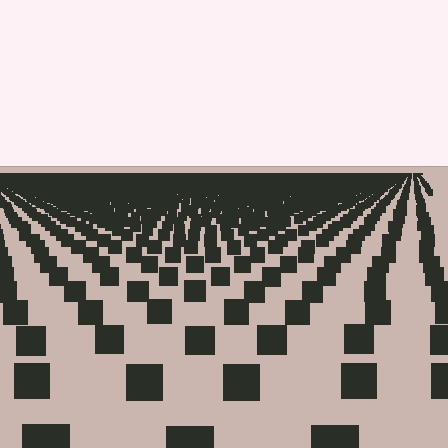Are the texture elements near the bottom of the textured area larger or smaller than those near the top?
Larger. Near the bottom, elements are closer to the viewer and appear at a bigger on-screen size.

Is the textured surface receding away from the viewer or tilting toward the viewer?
The surface is receding away from the viewer. Texture elements get smaller and denser toward the top.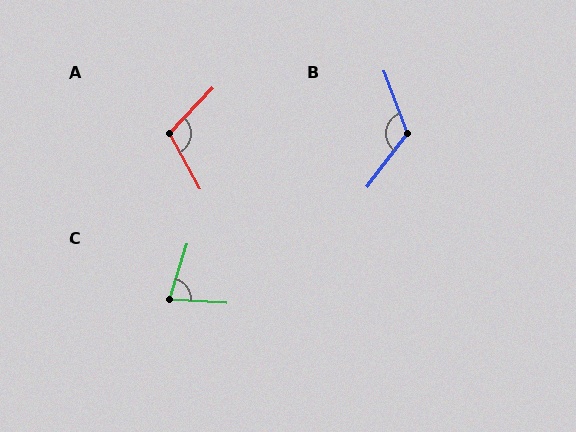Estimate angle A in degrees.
Approximately 108 degrees.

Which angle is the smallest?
C, at approximately 76 degrees.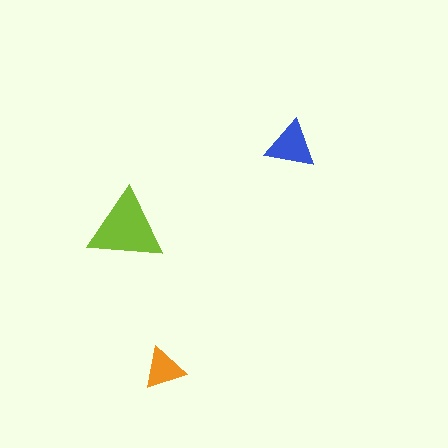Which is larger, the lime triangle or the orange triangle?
The lime one.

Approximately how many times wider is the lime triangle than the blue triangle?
About 1.5 times wider.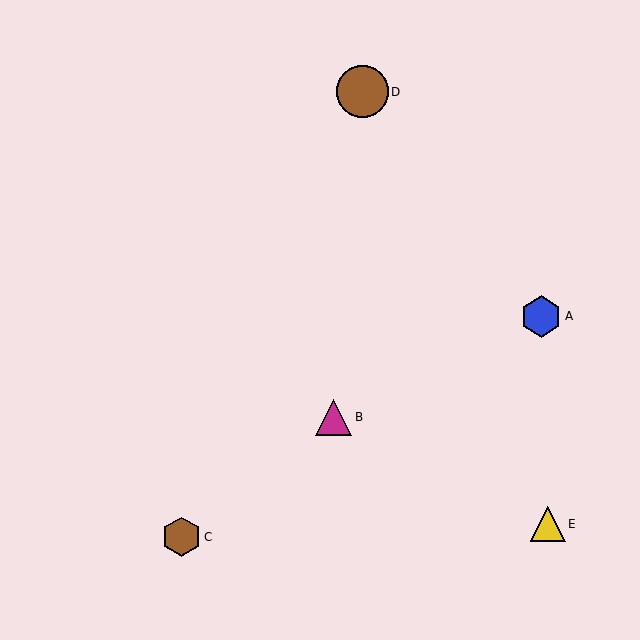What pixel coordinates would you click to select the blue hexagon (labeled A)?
Click at (541, 316) to select the blue hexagon A.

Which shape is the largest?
The brown circle (labeled D) is the largest.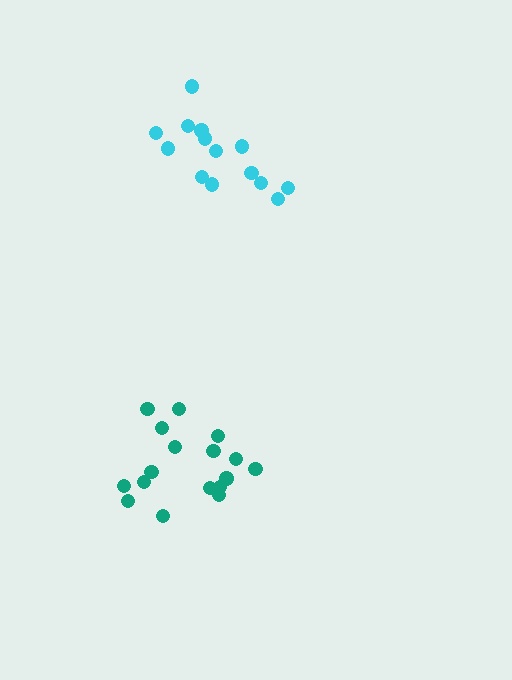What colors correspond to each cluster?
The clusters are colored: teal, cyan.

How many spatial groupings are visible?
There are 2 spatial groupings.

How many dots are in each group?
Group 1: 17 dots, Group 2: 14 dots (31 total).